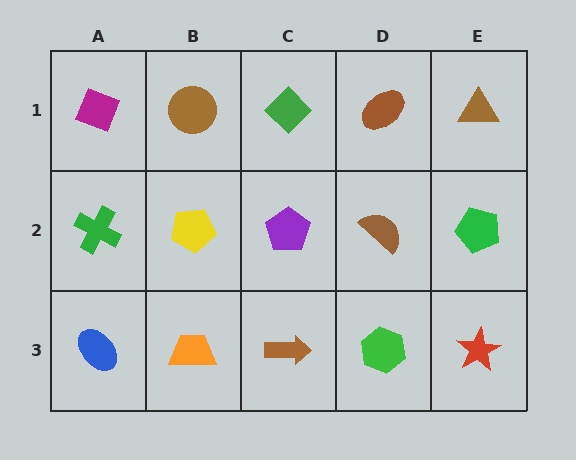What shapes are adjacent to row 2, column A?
A magenta diamond (row 1, column A), a blue ellipse (row 3, column A), a yellow pentagon (row 2, column B).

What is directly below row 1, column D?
A brown semicircle.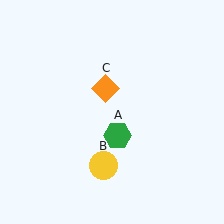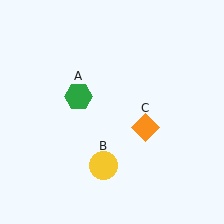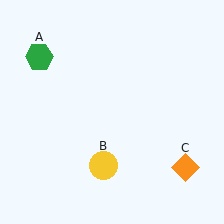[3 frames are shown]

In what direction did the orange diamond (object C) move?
The orange diamond (object C) moved down and to the right.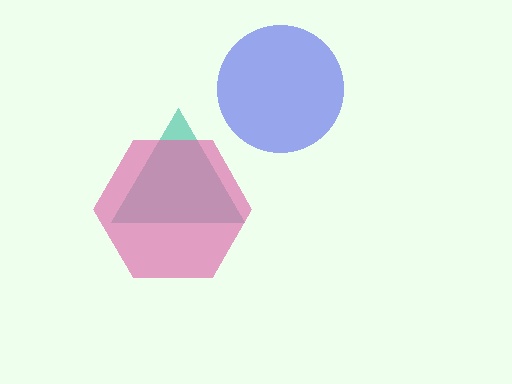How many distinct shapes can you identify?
There are 3 distinct shapes: a teal triangle, a pink hexagon, a blue circle.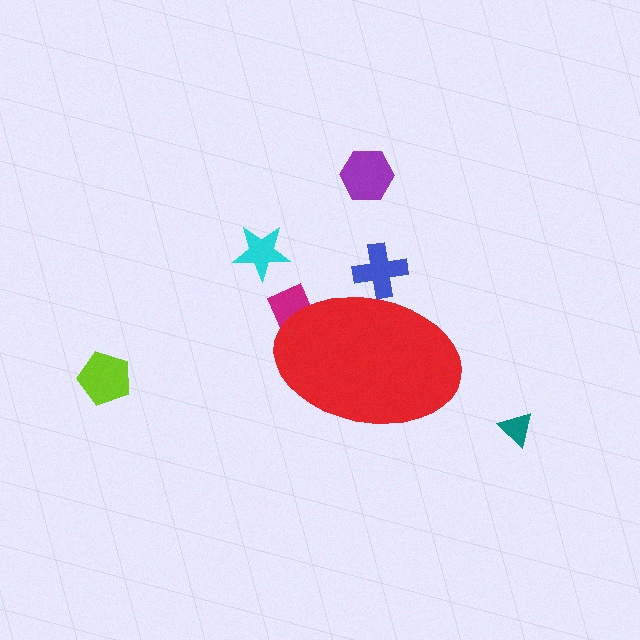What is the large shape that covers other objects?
A red ellipse.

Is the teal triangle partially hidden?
No, the teal triangle is fully visible.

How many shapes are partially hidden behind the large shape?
2 shapes are partially hidden.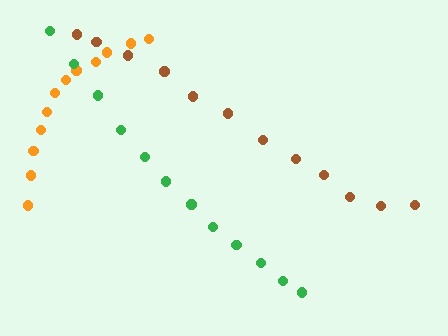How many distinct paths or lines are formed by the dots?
There are 3 distinct paths.